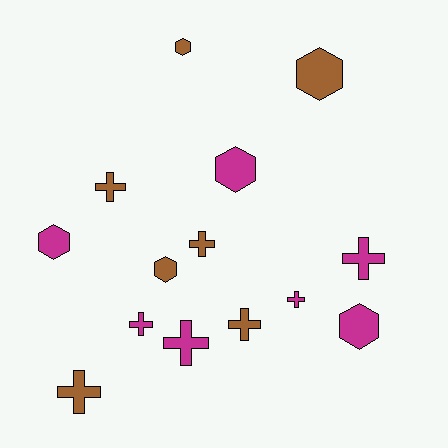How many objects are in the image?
There are 14 objects.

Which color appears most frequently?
Brown, with 7 objects.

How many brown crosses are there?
There are 4 brown crosses.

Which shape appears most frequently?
Cross, with 8 objects.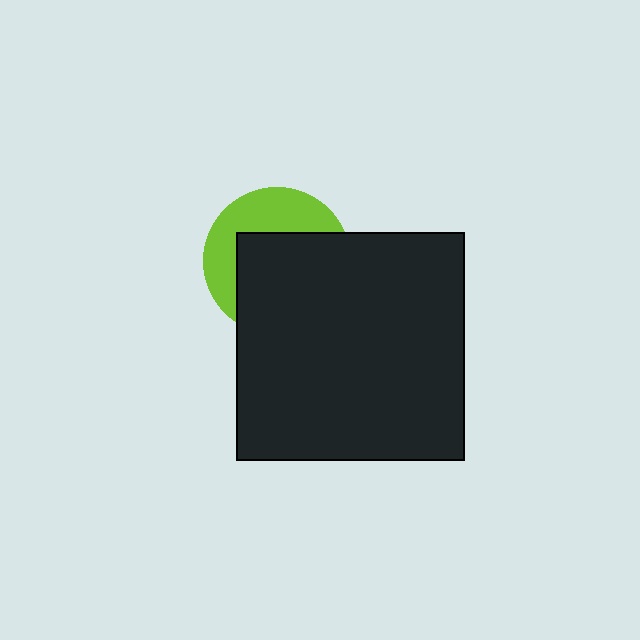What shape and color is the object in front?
The object in front is a black square.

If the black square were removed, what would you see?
You would see the complete lime circle.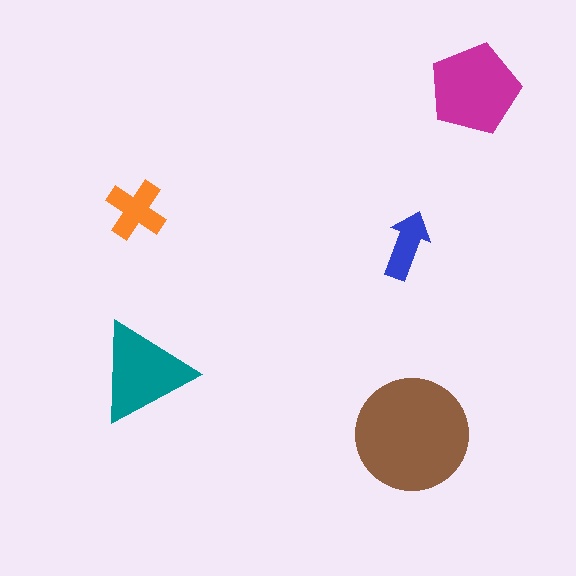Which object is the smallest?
The blue arrow.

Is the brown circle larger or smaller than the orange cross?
Larger.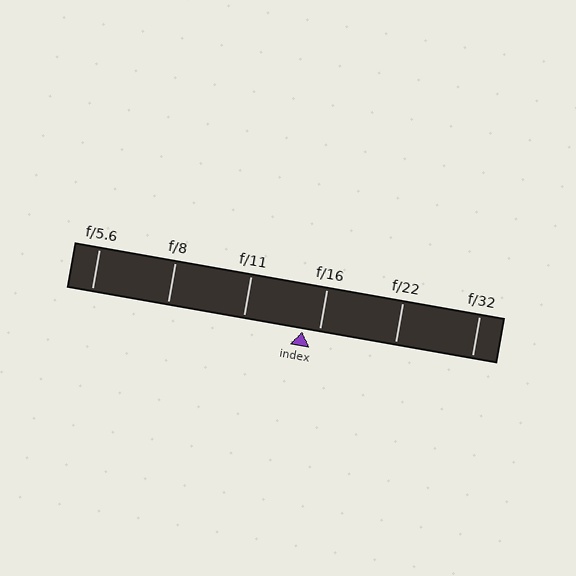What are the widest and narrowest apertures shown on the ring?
The widest aperture shown is f/5.6 and the narrowest is f/32.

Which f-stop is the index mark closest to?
The index mark is closest to f/16.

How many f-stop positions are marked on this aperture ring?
There are 6 f-stop positions marked.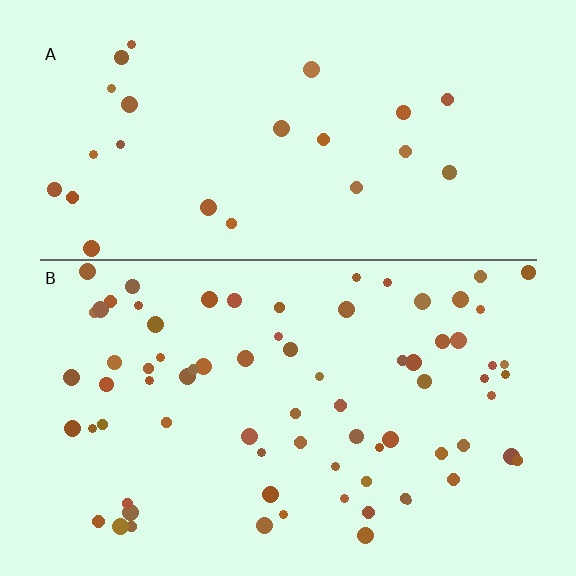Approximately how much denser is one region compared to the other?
Approximately 3.0× — region B over region A.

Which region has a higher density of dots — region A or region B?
B (the bottom).